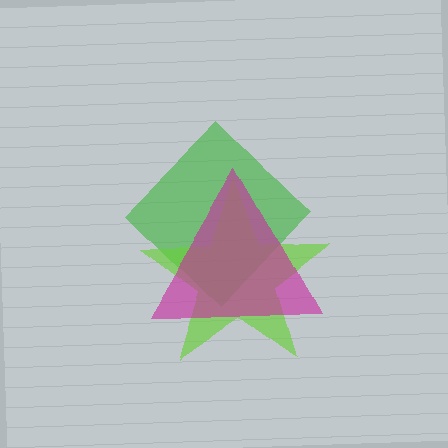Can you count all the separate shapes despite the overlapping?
Yes, there are 3 separate shapes.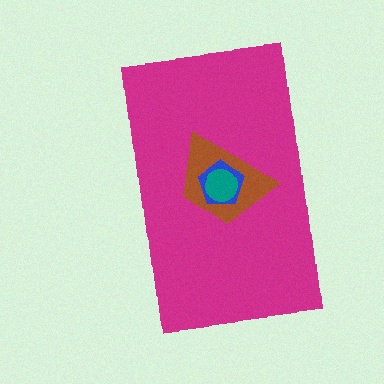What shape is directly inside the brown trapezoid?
The blue pentagon.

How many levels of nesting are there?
4.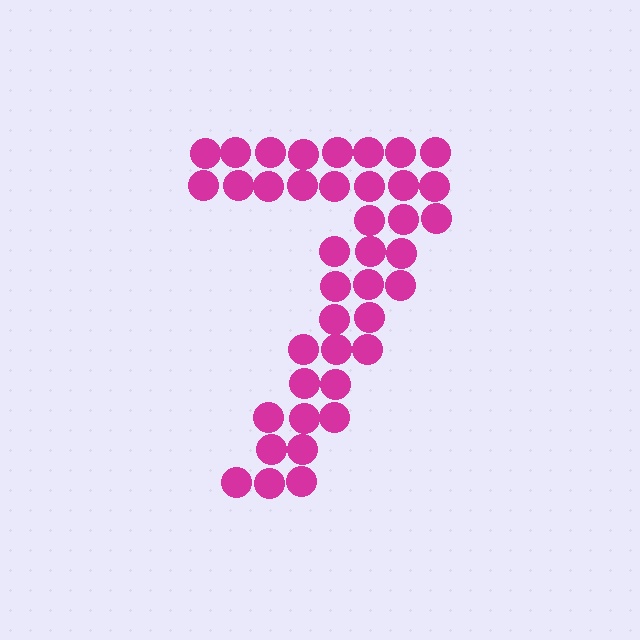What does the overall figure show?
The overall figure shows the digit 7.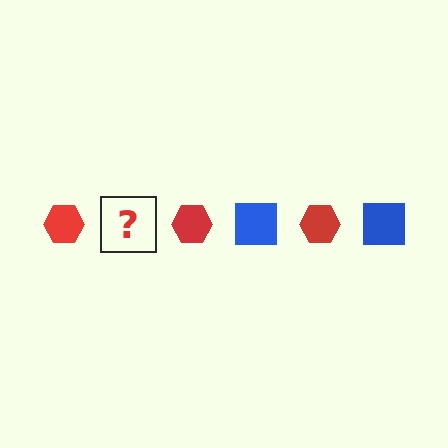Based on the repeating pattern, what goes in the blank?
The blank should be a blue square.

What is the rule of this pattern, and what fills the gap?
The rule is that the pattern alternates between red hexagon and blue square. The gap should be filled with a blue square.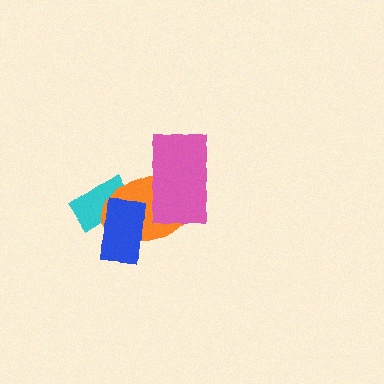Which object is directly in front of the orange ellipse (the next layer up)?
The blue rectangle is directly in front of the orange ellipse.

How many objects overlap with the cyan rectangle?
2 objects overlap with the cyan rectangle.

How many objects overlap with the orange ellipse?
3 objects overlap with the orange ellipse.